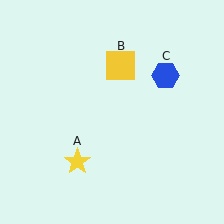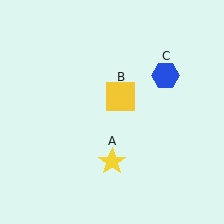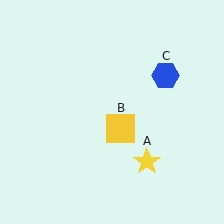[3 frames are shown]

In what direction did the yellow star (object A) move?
The yellow star (object A) moved right.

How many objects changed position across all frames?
2 objects changed position: yellow star (object A), yellow square (object B).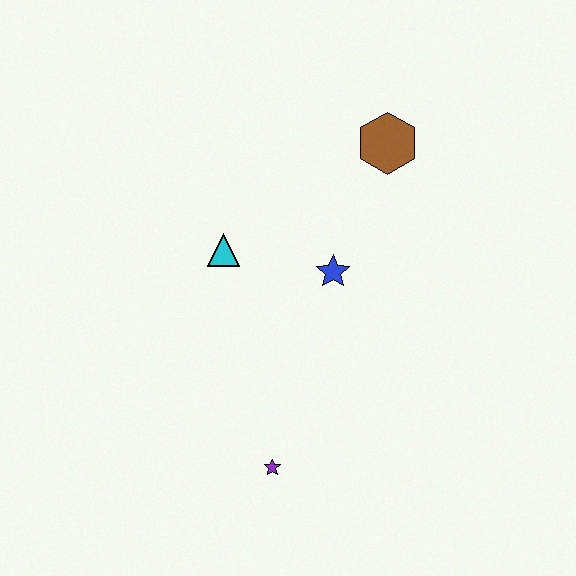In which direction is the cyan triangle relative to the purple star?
The cyan triangle is above the purple star.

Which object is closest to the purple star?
The blue star is closest to the purple star.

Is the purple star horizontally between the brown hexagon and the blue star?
No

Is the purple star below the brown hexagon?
Yes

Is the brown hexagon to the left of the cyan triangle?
No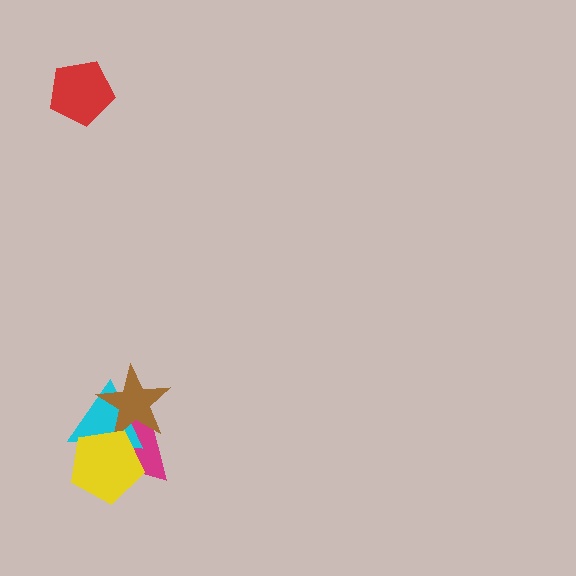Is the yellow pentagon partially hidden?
No, no other shape covers it.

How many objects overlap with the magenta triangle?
3 objects overlap with the magenta triangle.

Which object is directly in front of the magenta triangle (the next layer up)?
The cyan triangle is directly in front of the magenta triangle.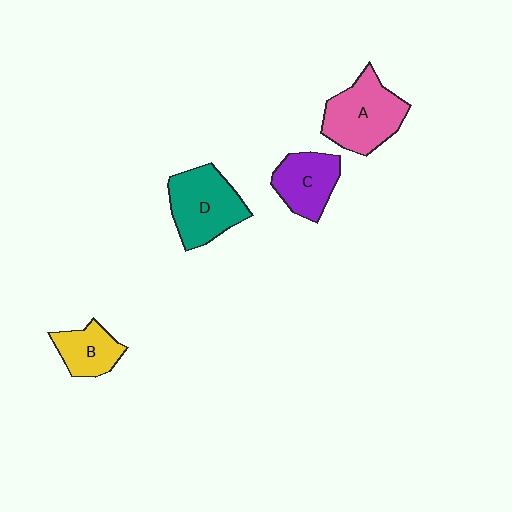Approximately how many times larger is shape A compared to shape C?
Approximately 1.4 times.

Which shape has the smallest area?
Shape B (yellow).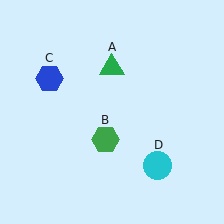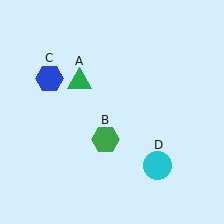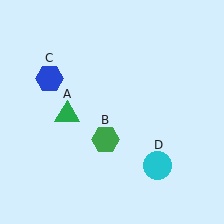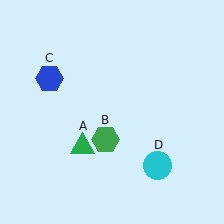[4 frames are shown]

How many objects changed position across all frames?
1 object changed position: green triangle (object A).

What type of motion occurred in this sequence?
The green triangle (object A) rotated counterclockwise around the center of the scene.